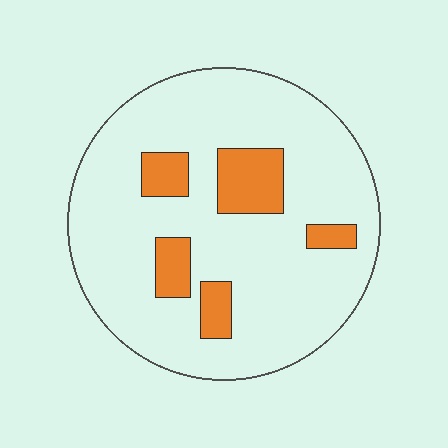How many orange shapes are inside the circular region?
5.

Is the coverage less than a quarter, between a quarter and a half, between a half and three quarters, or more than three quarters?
Less than a quarter.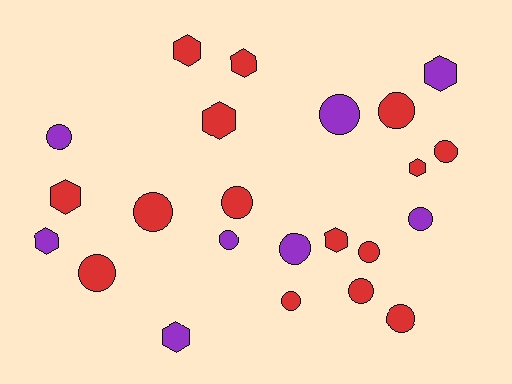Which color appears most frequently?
Red, with 15 objects.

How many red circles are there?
There are 9 red circles.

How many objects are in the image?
There are 23 objects.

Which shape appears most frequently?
Circle, with 14 objects.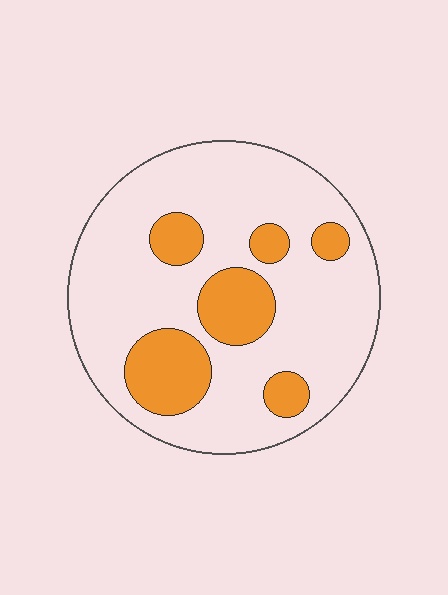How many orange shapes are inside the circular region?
6.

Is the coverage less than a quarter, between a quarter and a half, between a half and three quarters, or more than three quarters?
Less than a quarter.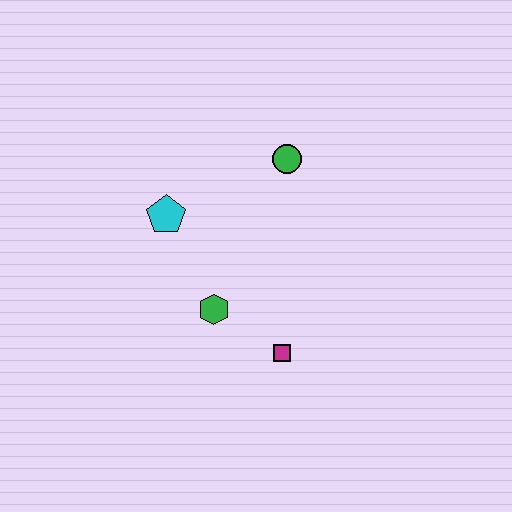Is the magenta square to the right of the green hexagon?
Yes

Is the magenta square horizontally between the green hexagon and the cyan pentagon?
No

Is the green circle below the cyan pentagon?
No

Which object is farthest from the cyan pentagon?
The magenta square is farthest from the cyan pentagon.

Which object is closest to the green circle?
The cyan pentagon is closest to the green circle.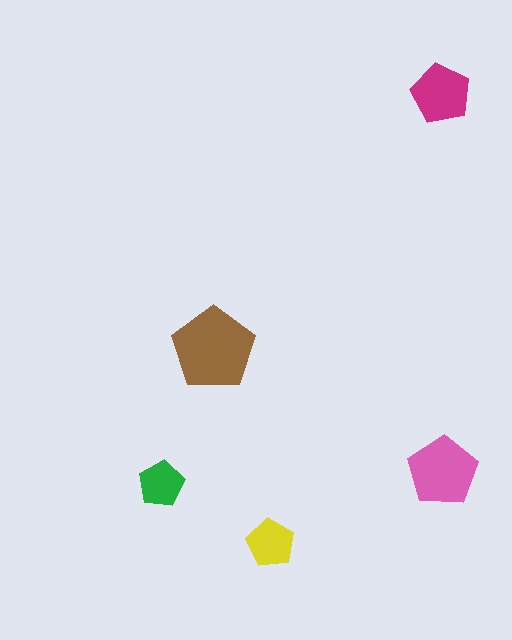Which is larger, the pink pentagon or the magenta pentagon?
The pink one.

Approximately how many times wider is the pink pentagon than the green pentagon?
About 1.5 times wider.